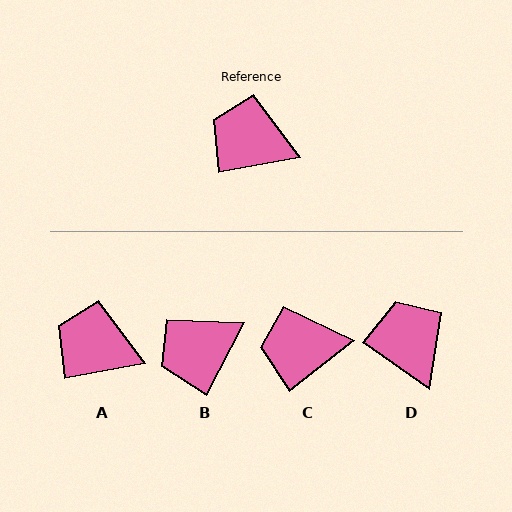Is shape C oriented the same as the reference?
No, it is off by about 28 degrees.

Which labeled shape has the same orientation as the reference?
A.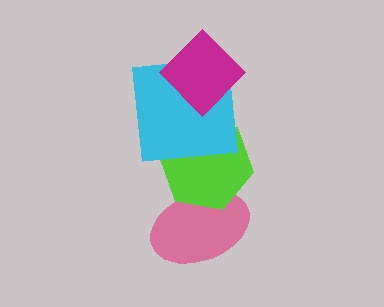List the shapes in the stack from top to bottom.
From top to bottom: the magenta diamond, the cyan square, the lime hexagon, the pink ellipse.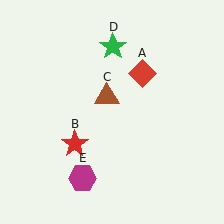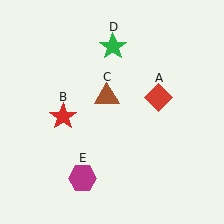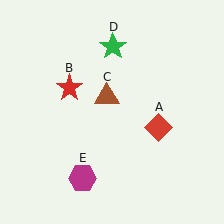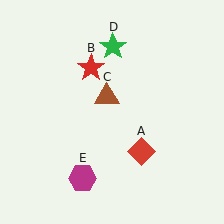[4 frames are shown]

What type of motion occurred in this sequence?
The red diamond (object A), red star (object B) rotated clockwise around the center of the scene.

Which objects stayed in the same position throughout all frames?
Brown triangle (object C) and green star (object D) and magenta hexagon (object E) remained stationary.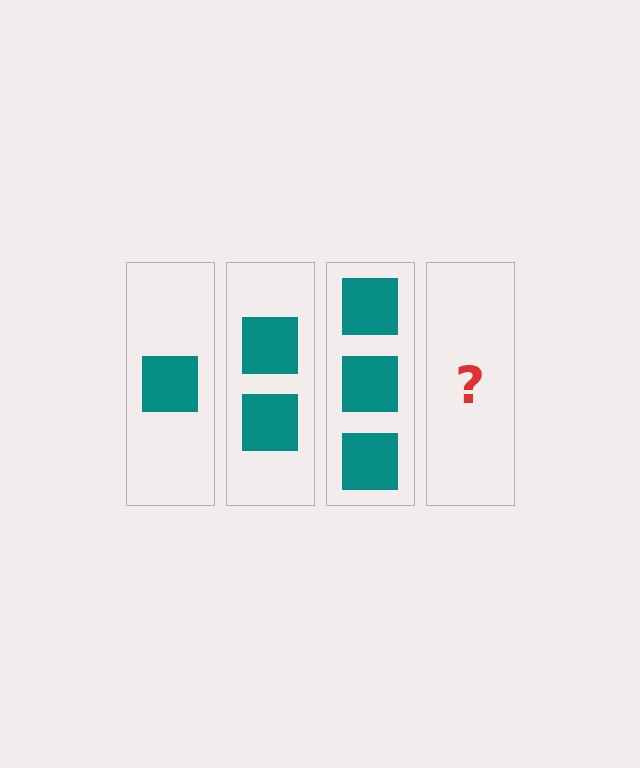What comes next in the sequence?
The next element should be 4 squares.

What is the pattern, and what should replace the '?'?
The pattern is that each step adds one more square. The '?' should be 4 squares.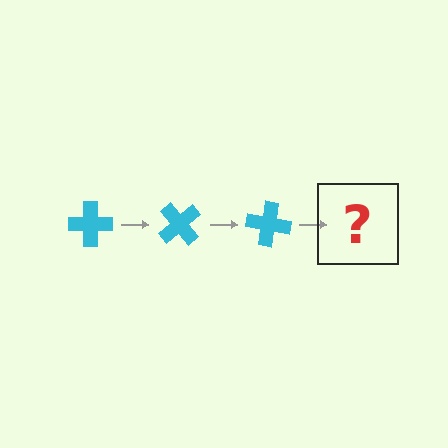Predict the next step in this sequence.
The next step is a cyan cross rotated 150 degrees.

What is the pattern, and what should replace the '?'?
The pattern is that the cross rotates 50 degrees each step. The '?' should be a cyan cross rotated 150 degrees.